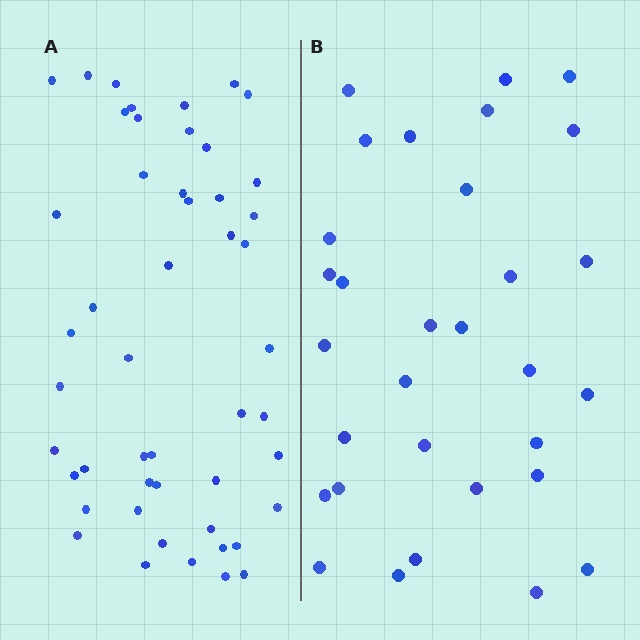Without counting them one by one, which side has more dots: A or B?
Region A (the left region) has more dots.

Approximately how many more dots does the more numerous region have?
Region A has approximately 20 more dots than region B.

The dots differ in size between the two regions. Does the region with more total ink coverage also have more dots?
No. Region B has more total ink coverage because its dots are larger, but region A actually contains more individual dots. Total area can be misleading — the number of items is what matters here.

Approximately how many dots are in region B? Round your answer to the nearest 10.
About 30 dots. (The exact count is 31, which rounds to 30.)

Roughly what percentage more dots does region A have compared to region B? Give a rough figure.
About 60% more.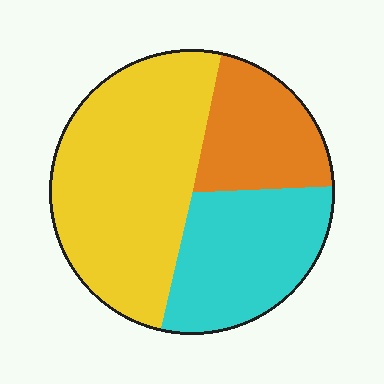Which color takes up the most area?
Yellow, at roughly 50%.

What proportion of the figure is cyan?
Cyan covers around 30% of the figure.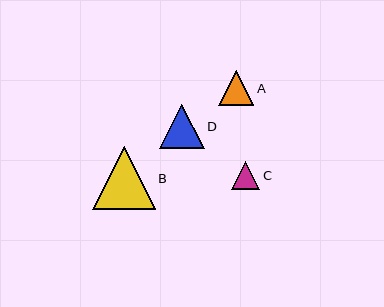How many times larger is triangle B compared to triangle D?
Triangle B is approximately 1.4 times the size of triangle D.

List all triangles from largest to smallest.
From largest to smallest: B, D, A, C.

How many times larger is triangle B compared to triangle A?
Triangle B is approximately 1.8 times the size of triangle A.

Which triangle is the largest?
Triangle B is the largest with a size of approximately 63 pixels.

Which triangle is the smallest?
Triangle C is the smallest with a size of approximately 29 pixels.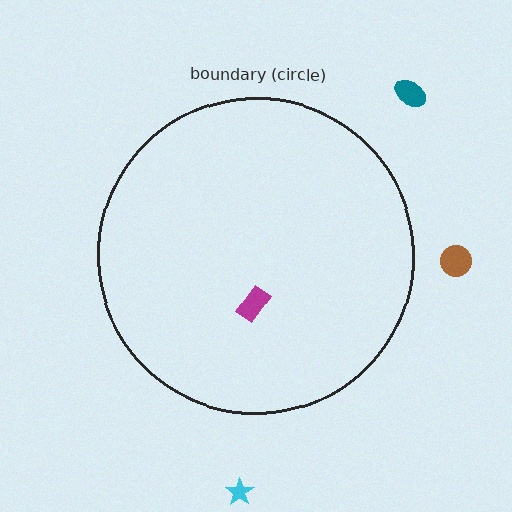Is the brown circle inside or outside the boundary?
Outside.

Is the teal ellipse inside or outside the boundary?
Outside.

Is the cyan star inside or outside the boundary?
Outside.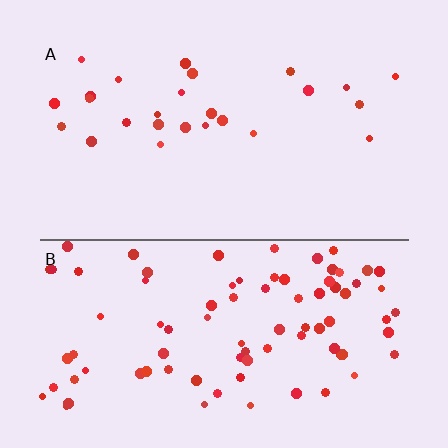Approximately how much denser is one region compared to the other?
Approximately 3.4× — region B over region A.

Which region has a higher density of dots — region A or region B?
B (the bottom).